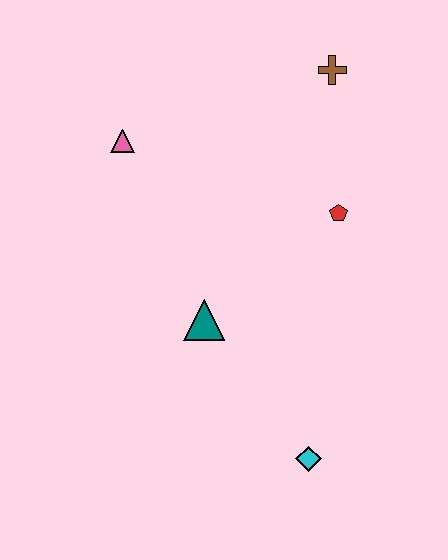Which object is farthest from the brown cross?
The cyan diamond is farthest from the brown cross.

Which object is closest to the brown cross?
The red pentagon is closest to the brown cross.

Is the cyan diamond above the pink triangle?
No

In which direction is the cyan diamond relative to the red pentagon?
The cyan diamond is below the red pentagon.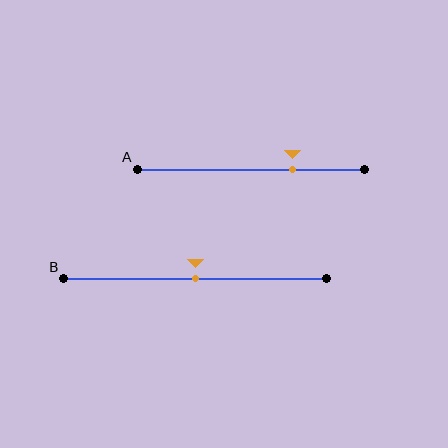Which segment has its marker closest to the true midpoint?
Segment B has its marker closest to the true midpoint.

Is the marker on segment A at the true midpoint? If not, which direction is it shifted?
No, the marker on segment A is shifted to the right by about 18% of the segment length.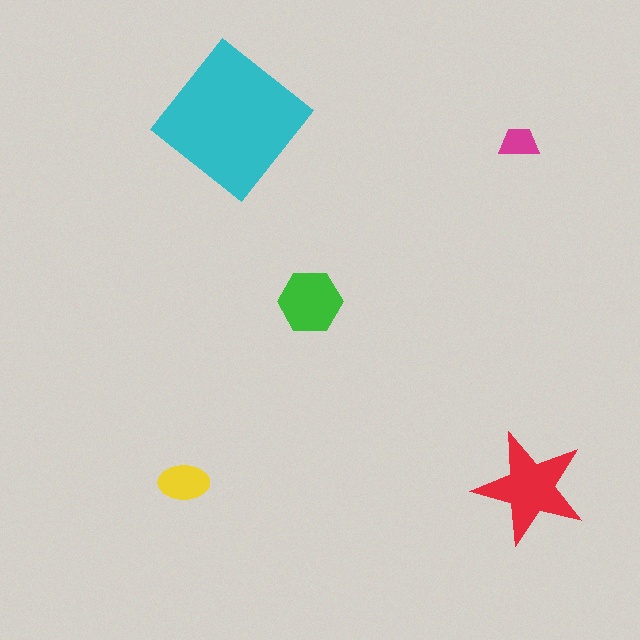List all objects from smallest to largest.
The magenta trapezoid, the yellow ellipse, the green hexagon, the red star, the cyan diamond.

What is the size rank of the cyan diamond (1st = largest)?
1st.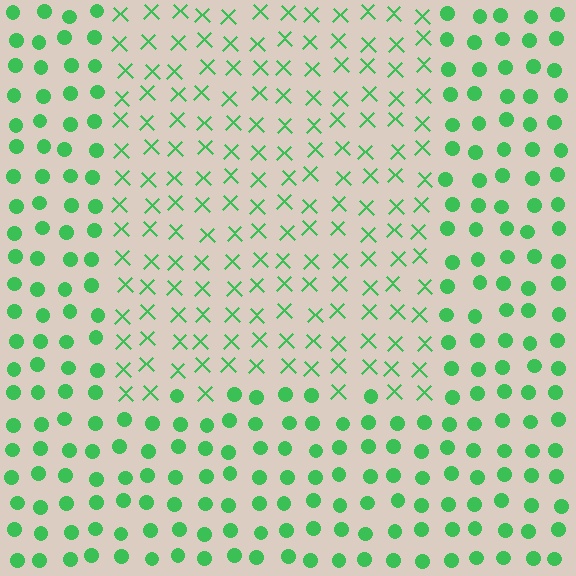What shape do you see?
I see a rectangle.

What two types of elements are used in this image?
The image uses X marks inside the rectangle region and circles outside it.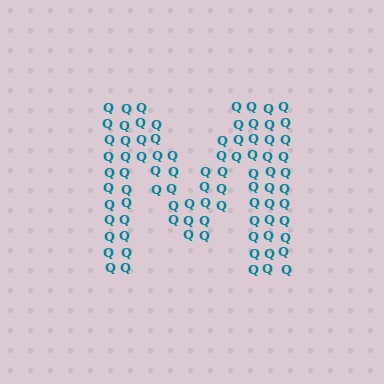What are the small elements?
The small elements are letter Q's.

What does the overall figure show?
The overall figure shows the letter M.